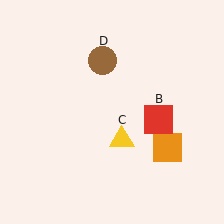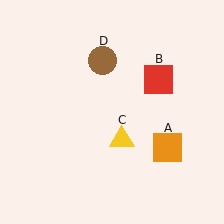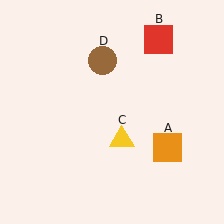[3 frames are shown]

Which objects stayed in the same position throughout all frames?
Orange square (object A) and yellow triangle (object C) and brown circle (object D) remained stationary.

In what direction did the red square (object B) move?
The red square (object B) moved up.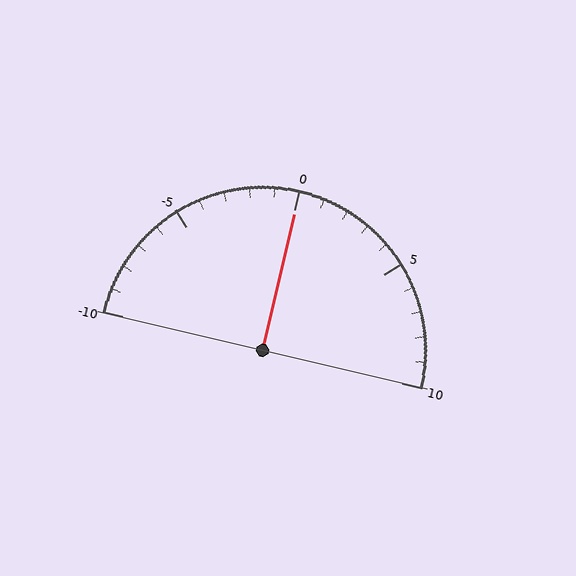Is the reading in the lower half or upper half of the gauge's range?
The reading is in the upper half of the range (-10 to 10).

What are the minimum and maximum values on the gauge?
The gauge ranges from -10 to 10.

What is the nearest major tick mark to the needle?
The nearest major tick mark is 0.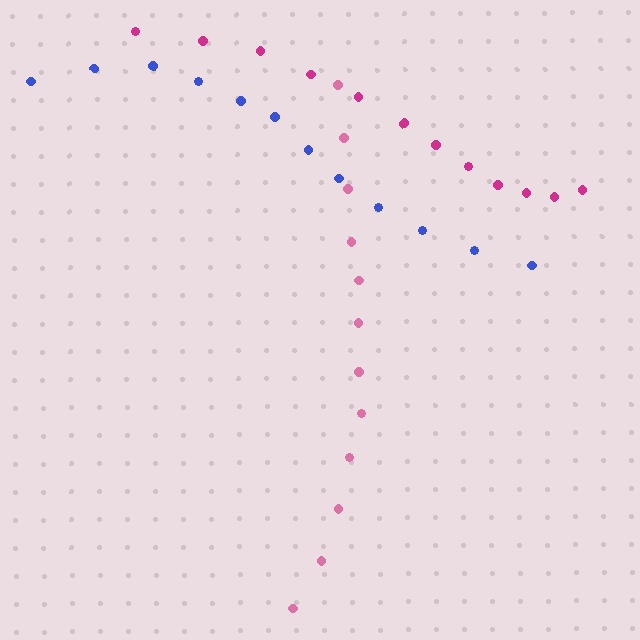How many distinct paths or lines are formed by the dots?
There are 3 distinct paths.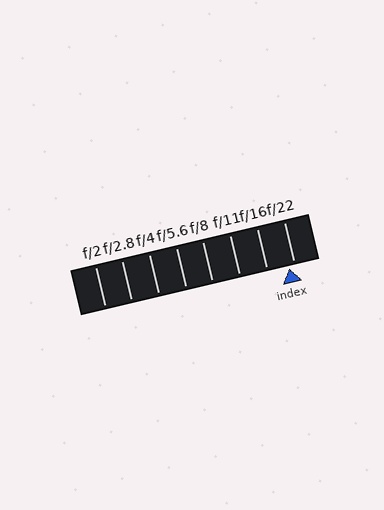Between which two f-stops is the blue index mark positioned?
The index mark is between f/16 and f/22.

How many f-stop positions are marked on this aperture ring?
There are 8 f-stop positions marked.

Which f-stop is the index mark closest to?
The index mark is closest to f/22.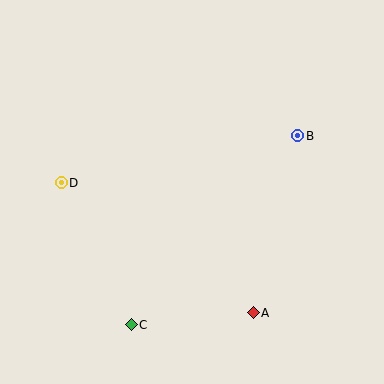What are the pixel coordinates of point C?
Point C is at (131, 325).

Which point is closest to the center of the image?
Point B at (298, 136) is closest to the center.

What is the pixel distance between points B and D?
The distance between B and D is 241 pixels.